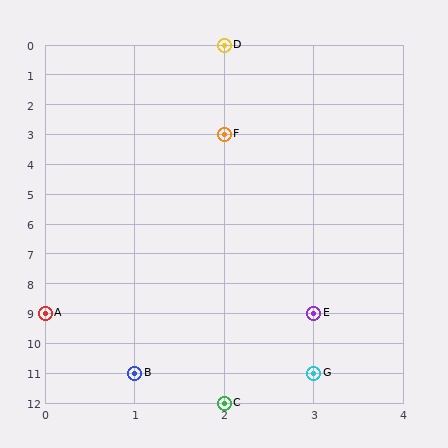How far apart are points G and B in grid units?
Points G and B are 2 columns apart.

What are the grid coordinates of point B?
Point B is at grid coordinates (1, 11).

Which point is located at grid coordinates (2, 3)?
Point F is at (2, 3).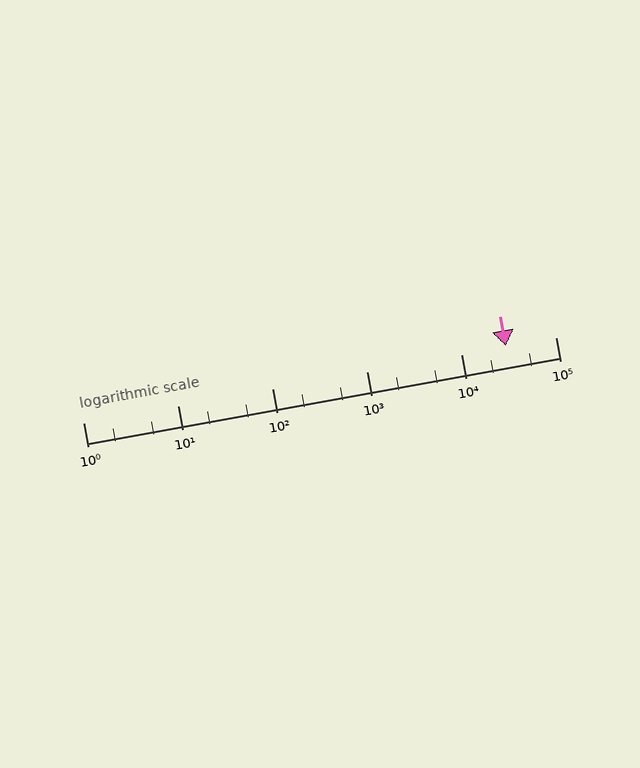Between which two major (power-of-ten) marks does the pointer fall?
The pointer is between 10000 and 100000.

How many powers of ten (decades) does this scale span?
The scale spans 5 decades, from 1 to 100000.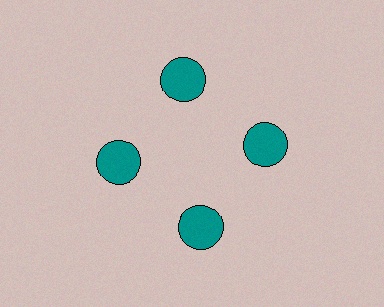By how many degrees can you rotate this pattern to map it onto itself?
The pattern maps onto itself every 90 degrees of rotation.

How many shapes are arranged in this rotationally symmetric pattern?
There are 4 shapes, arranged in 4 groups of 1.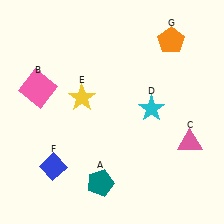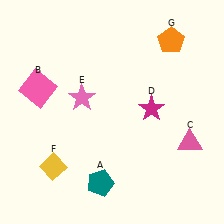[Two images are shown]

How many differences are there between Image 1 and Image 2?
There are 3 differences between the two images.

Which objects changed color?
D changed from cyan to magenta. E changed from yellow to pink. F changed from blue to yellow.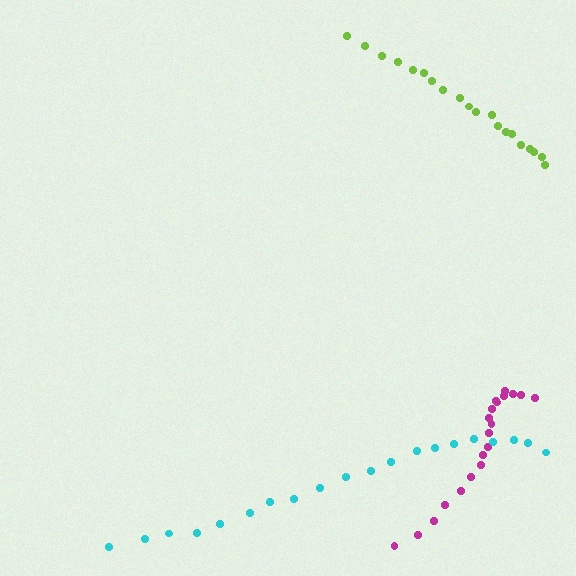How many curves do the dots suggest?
There are 3 distinct paths.